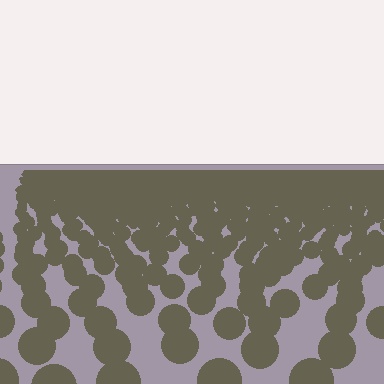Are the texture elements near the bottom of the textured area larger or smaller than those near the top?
Larger. Near the bottom, elements are closer to the viewer and appear at a bigger on-screen size.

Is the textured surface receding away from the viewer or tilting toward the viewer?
The surface is receding away from the viewer. Texture elements get smaller and denser toward the top.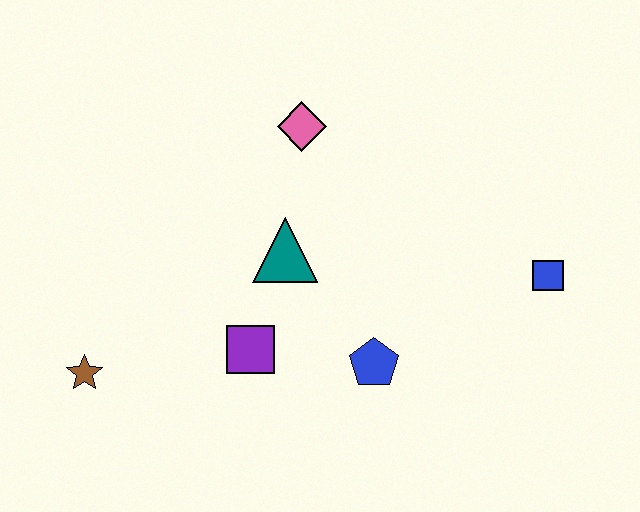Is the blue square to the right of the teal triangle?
Yes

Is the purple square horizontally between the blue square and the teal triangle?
No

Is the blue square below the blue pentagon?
No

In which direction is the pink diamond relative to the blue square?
The pink diamond is to the left of the blue square.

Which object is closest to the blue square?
The blue pentagon is closest to the blue square.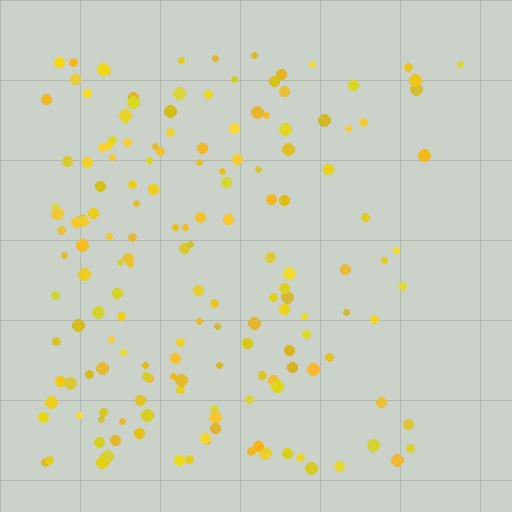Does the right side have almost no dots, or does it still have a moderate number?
Still a moderate number, just noticeably fewer than the left.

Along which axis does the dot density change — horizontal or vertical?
Horizontal.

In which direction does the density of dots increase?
From right to left, with the left side densest.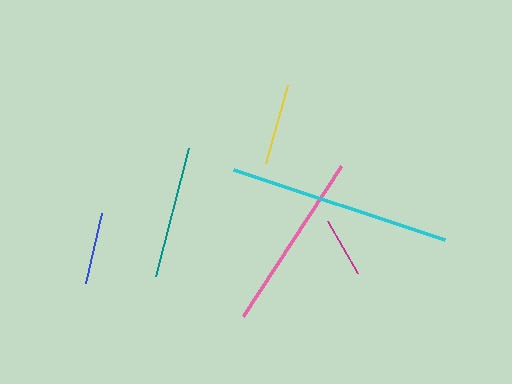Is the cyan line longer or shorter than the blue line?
The cyan line is longer than the blue line.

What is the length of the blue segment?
The blue segment is approximately 72 pixels long.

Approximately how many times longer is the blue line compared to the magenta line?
The blue line is approximately 1.2 times the length of the magenta line.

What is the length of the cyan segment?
The cyan segment is approximately 223 pixels long.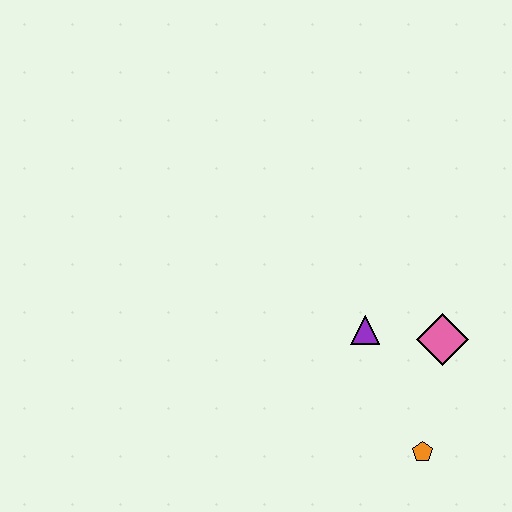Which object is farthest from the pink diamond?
The orange pentagon is farthest from the pink diamond.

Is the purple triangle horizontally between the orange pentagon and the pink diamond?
No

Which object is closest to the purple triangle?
The pink diamond is closest to the purple triangle.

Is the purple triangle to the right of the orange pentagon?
No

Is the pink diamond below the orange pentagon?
No